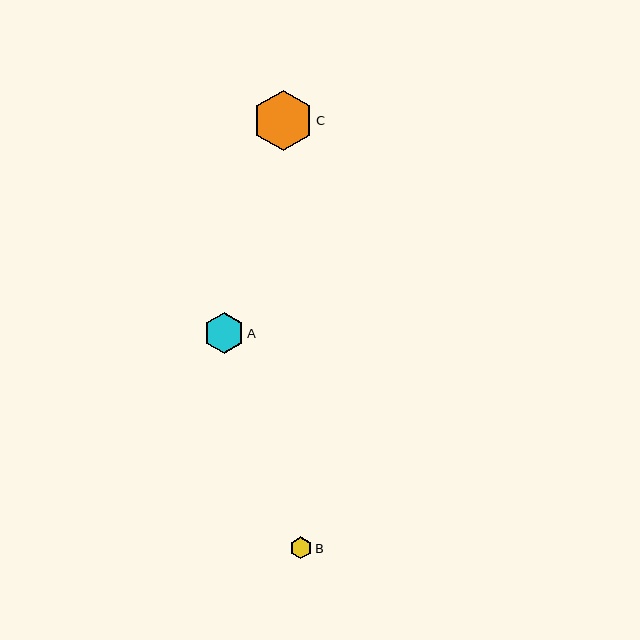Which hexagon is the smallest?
Hexagon B is the smallest with a size of approximately 22 pixels.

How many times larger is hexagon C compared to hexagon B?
Hexagon C is approximately 2.8 times the size of hexagon B.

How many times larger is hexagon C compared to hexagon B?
Hexagon C is approximately 2.8 times the size of hexagon B.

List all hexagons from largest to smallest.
From largest to smallest: C, A, B.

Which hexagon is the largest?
Hexagon C is the largest with a size of approximately 61 pixels.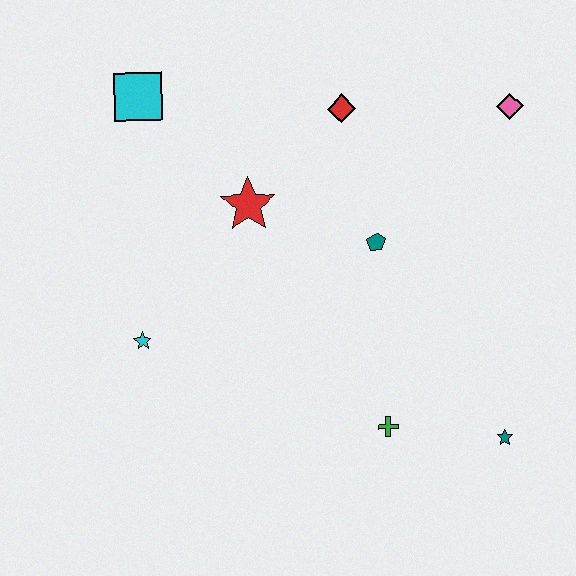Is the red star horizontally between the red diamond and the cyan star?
Yes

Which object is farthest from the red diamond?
The teal star is farthest from the red diamond.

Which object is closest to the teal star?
The green cross is closest to the teal star.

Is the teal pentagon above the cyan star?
Yes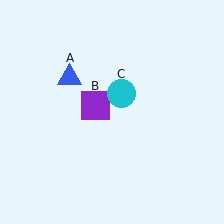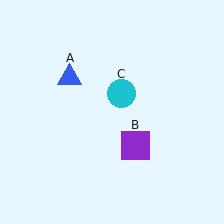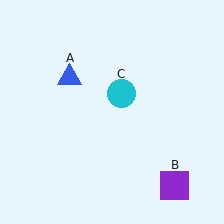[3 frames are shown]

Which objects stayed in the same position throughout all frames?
Blue triangle (object A) and cyan circle (object C) remained stationary.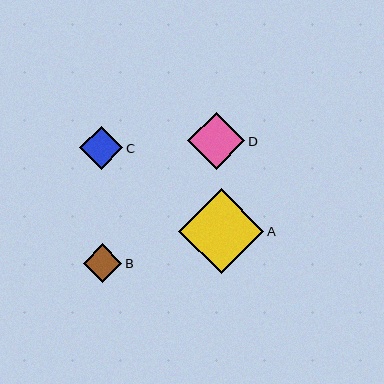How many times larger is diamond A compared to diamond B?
Diamond A is approximately 2.2 times the size of diamond B.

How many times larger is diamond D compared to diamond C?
Diamond D is approximately 1.3 times the size of diamond C.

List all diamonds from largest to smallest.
From largest to smallest: A, D, C, B.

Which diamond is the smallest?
Diamond B is the smallest with a size of approximately 38 pixels.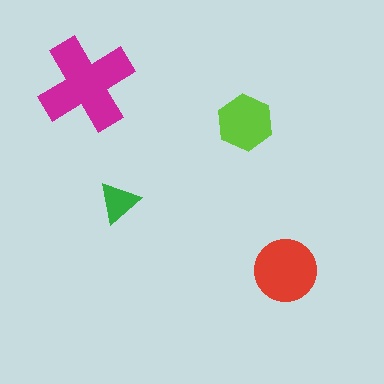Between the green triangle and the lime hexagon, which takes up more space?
The lime hexagon.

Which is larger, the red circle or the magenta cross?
The magenta cross.